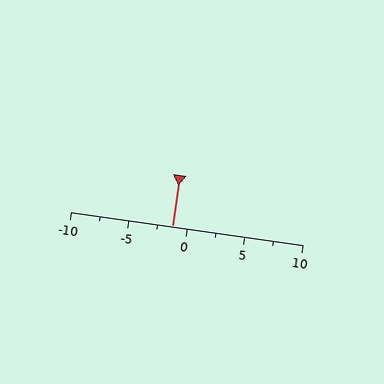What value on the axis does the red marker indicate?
The marker indicates approximately -1.2.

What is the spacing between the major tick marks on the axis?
The major ticks are spaced 5 apart.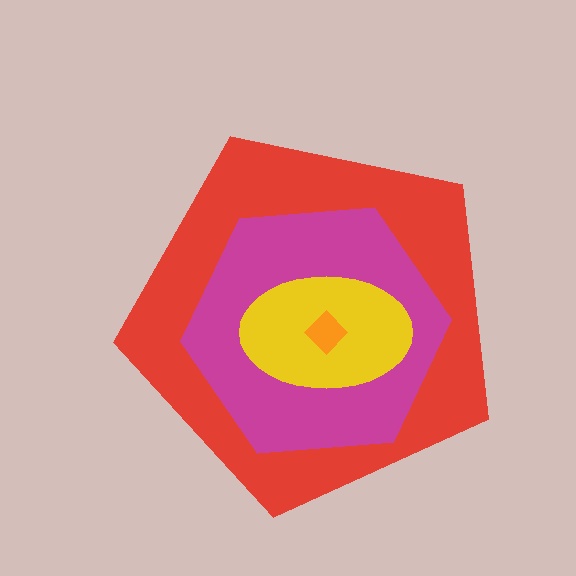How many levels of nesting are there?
4.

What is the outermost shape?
The red pentagon.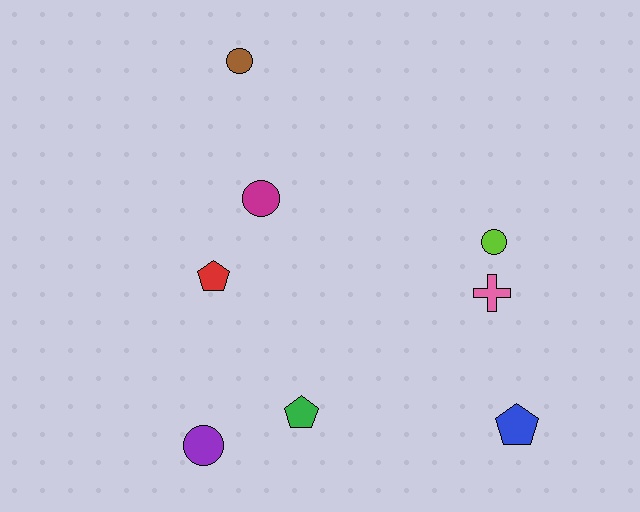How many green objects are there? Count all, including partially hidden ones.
There is 1 green object.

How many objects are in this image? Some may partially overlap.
There are 8 objects.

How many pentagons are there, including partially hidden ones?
There are 3 pentagons.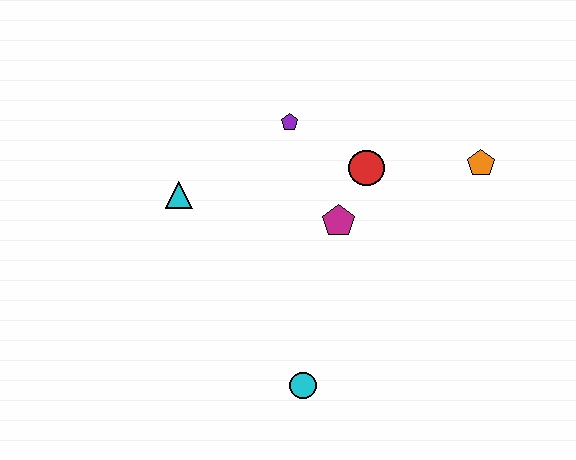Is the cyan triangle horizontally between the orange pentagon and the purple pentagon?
No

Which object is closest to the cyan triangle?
The purple pentagon is closest to the cyan triangle.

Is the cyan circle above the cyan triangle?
No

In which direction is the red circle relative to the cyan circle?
The red circle is above the cyan circle.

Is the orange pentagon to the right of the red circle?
Yes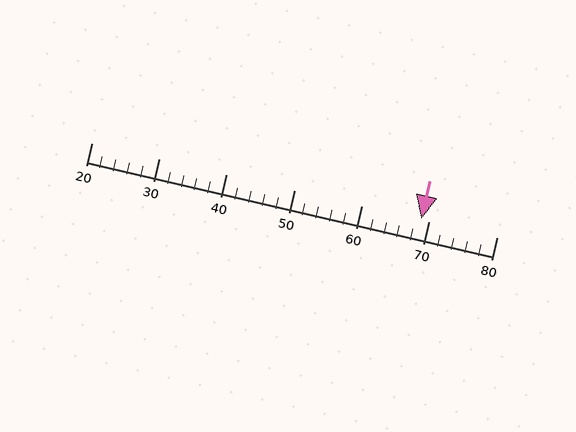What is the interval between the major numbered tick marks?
The major tick marks are spaced 10 units apart.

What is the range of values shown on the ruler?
The ruler shows values from 20 to 80.